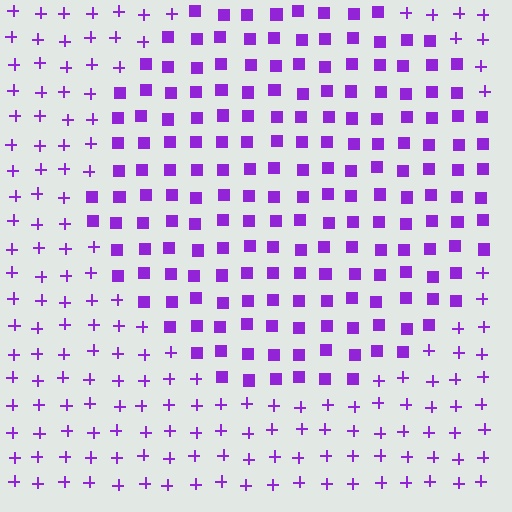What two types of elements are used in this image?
The image uses squares inside the circle region and plus signs outside it.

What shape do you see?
I see a circle.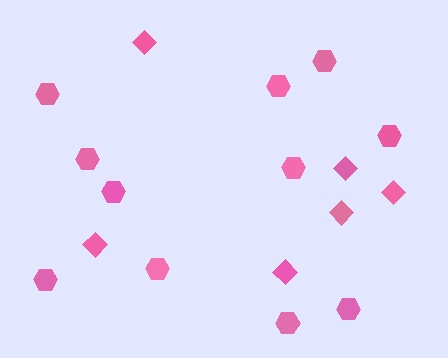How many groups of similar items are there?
There are 2 groups: one group of diamonds (6) and one group of hexagons (11).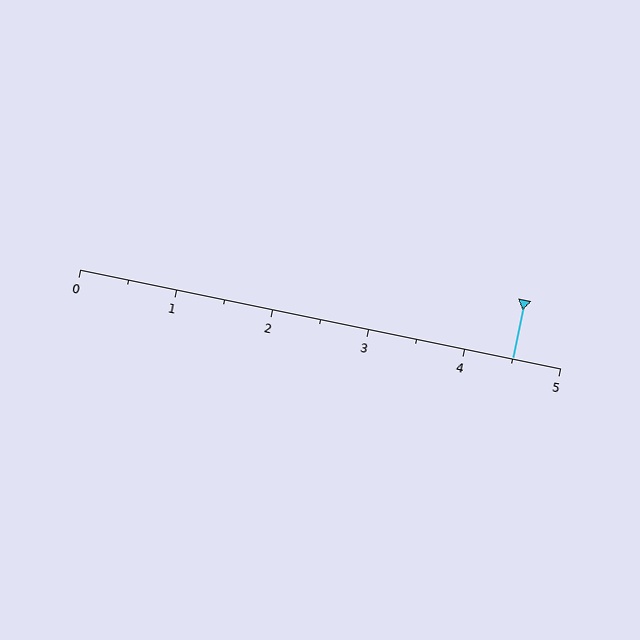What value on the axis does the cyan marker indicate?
The marker indicates approximately 4.5.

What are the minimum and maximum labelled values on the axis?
The axis runs from 0 to 5.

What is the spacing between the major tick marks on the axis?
The major ticks are spaced 1 apart.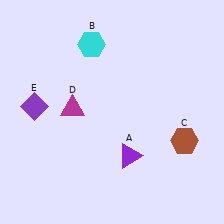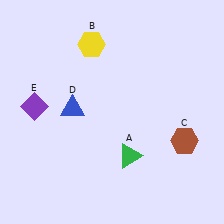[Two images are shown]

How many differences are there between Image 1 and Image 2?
There are 3 differences between the two images.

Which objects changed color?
A changed from purple to green. B changed from cyan to yellow. D changed from magenta to blue.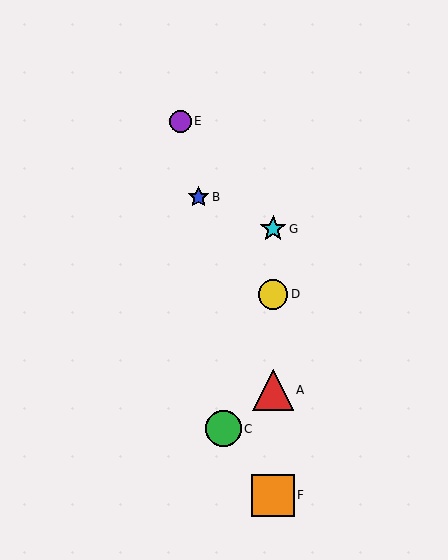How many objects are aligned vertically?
4 objects (A, D, F, G) are aligned vertically.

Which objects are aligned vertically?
Objects A, D, F, G are aligned vertically.